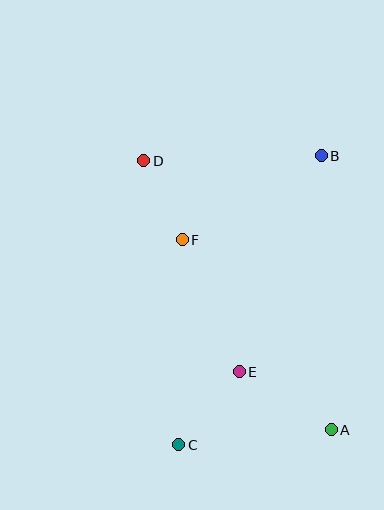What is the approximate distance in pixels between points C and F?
The distance between C and F is approximately 205 pixels.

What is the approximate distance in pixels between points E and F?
The distance between E and F is approximately 144 pixels.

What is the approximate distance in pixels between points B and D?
The distance between B and D is approximately 177 pixels.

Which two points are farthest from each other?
Points A and D are farthest from each other.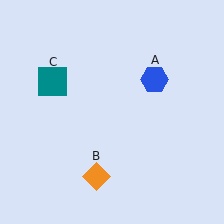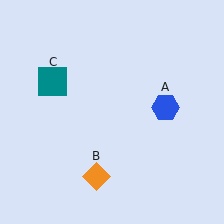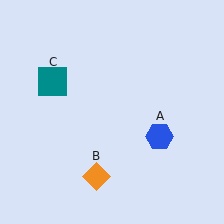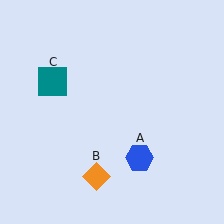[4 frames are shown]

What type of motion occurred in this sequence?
The blue hexagon (object A) rotated clockwise around the center of the scene.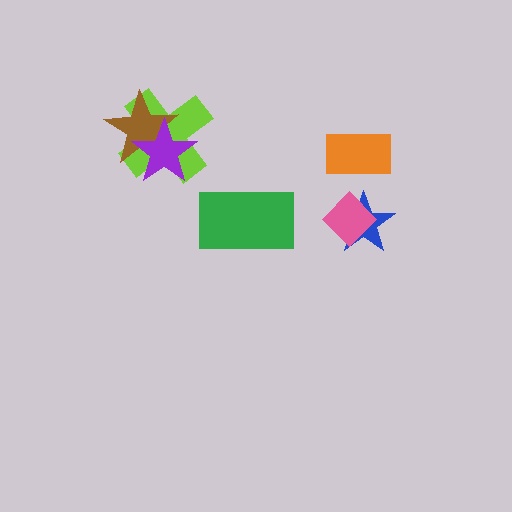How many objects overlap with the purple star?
2 objects overlap with the purple star.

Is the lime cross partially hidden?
Yes, it is partially covered by another shape.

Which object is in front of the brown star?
The purple star is in front of the brown star.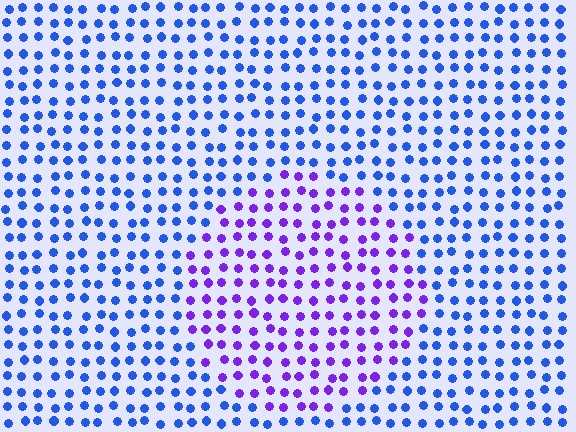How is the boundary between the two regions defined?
The boundary is defined purely by a slight shift in hue (about 45 degrees). Spacing, size, and orientation are identical on both sides.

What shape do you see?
I see a circle.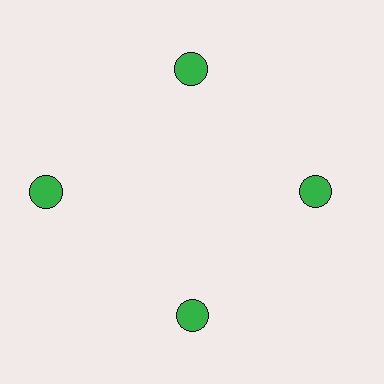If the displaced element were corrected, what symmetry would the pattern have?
It would have 4-fold rotational symmetry — the pattern would map onto itself every 90 degrees.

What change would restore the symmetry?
The symmetry would be restored by moving it inward, back onto the ring so that all 4 circles sit at equal angles and equal distance from the center.